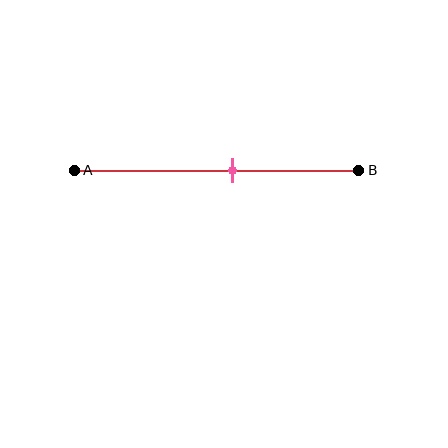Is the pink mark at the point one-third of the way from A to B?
No, the mark is at about 55% from A, not at the 33% one-third point.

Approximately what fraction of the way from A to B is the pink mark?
The pink mark is approximately 55% of the way from A to B.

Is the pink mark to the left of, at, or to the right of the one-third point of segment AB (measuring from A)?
The pink mark is to the right of the one-third point of segment AB.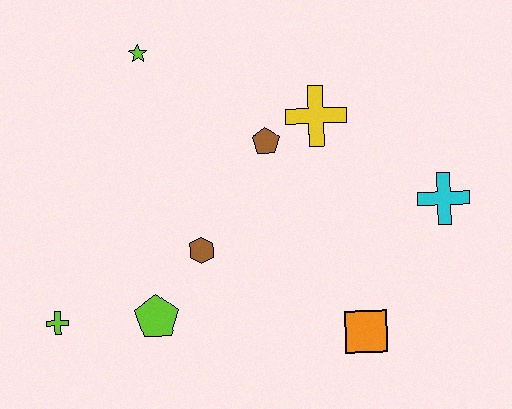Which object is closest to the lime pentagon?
The brown hexagon is closest to the lime pentagon.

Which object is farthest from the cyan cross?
The lime cross is farthest from the cyan cross.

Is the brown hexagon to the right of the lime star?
Yes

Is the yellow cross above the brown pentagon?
Yes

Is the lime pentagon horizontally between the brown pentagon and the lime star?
Yes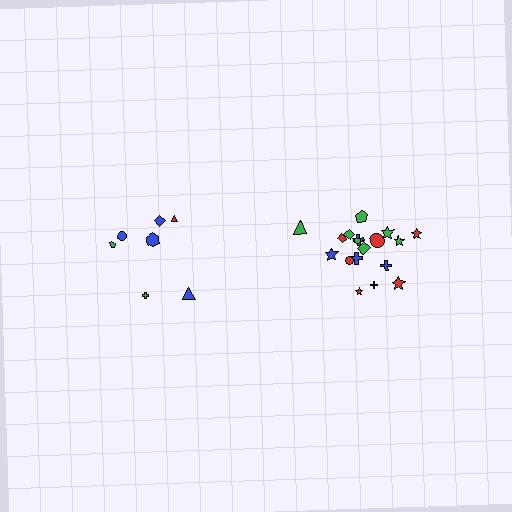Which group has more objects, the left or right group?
The right group.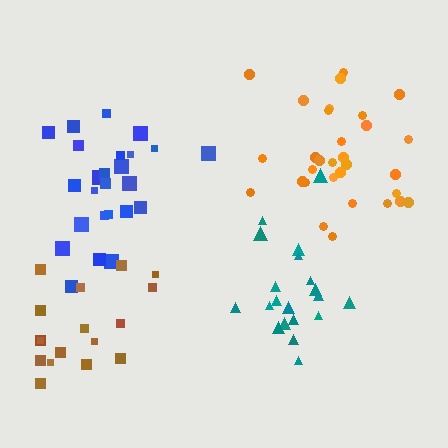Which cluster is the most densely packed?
Orange.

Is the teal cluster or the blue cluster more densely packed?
Teal.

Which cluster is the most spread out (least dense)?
Brown.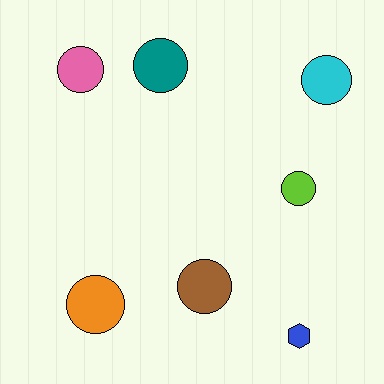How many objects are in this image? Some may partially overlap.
There are 7 objects.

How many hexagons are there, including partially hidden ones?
There is 1 hexagon.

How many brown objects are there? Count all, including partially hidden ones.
There is 1 brown object.